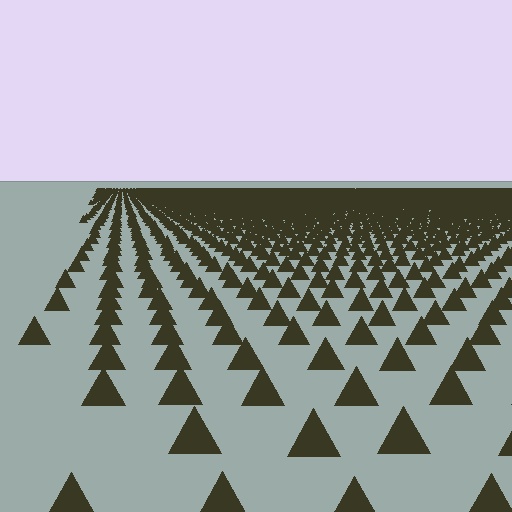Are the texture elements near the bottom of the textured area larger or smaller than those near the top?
Larger. Near the bottom, elements are closer to the viewer and appear at a bigger on-screen size.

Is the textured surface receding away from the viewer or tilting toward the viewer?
The surface is receding away from the viewer. Texture elements get smaller and denser toward the top.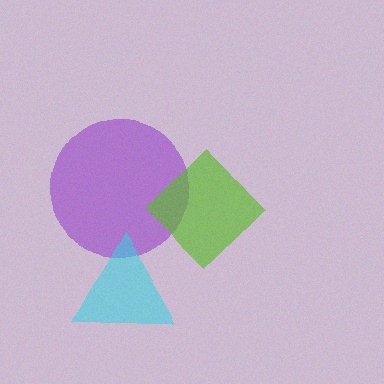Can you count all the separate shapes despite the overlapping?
Yes, there are 3 separate shapes.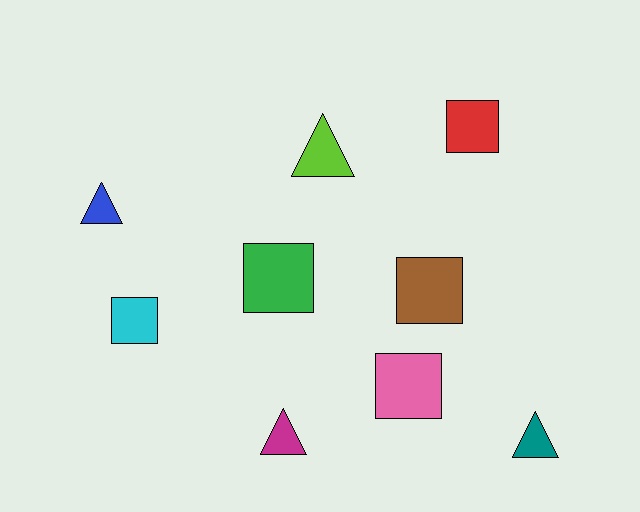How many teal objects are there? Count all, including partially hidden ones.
There is 1 teal object.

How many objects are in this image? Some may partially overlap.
There are 9 objects.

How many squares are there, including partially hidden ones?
There are 5 squares.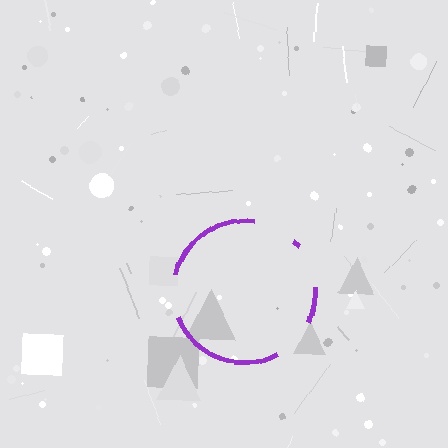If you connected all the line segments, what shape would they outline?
They would outline a circle.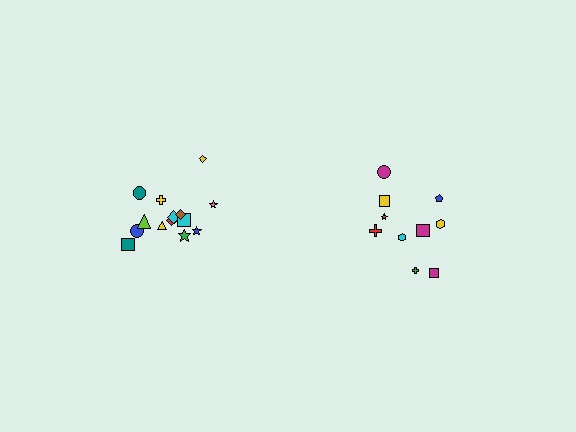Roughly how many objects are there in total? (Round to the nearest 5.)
Roughly 25 objects in total.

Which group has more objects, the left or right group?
The left group.